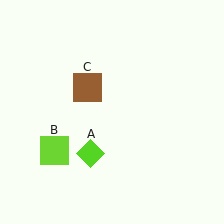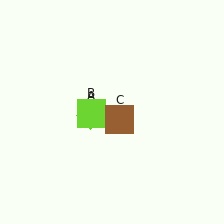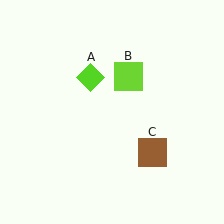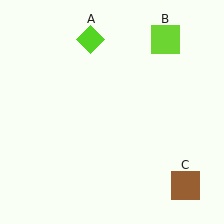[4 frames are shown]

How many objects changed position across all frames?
3 objects changed position: lime diamond (object A), lime square (object B), brown square (object C).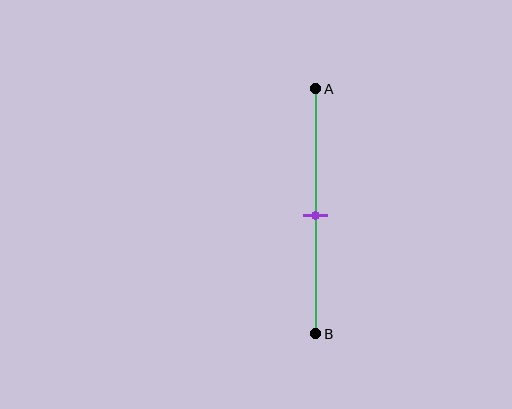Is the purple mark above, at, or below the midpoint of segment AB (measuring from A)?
The purple mark is approximately at the midpoint of segment AB.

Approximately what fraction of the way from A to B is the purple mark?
The purple mark is approximately 50% of the way from A to B.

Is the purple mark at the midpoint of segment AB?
Yes, the mark is approximately at the midpoint.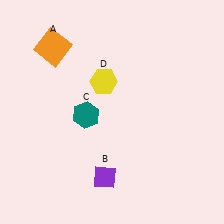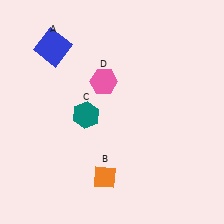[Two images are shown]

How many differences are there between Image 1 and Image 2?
There are 3 differences between the two images.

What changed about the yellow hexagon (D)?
In Image 1, D is yellow. In Image 2, it changed to pink.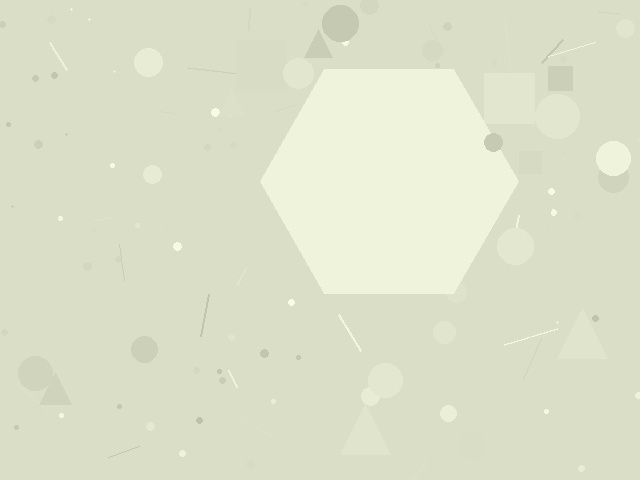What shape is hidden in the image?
A hexagon is hidden in the image.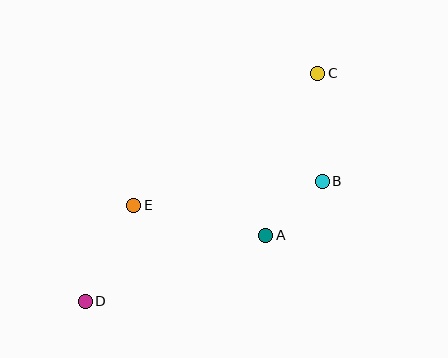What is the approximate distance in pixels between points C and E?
The distance between C and E is approximately 227 pixels.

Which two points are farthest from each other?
Points C and D are farthest from each other.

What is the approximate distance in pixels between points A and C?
The distance between A and C is approximately 170 pixels.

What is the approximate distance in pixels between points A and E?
The distance between A and E is approximately 136 pixels.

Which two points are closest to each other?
Points A and B are closest to each other.